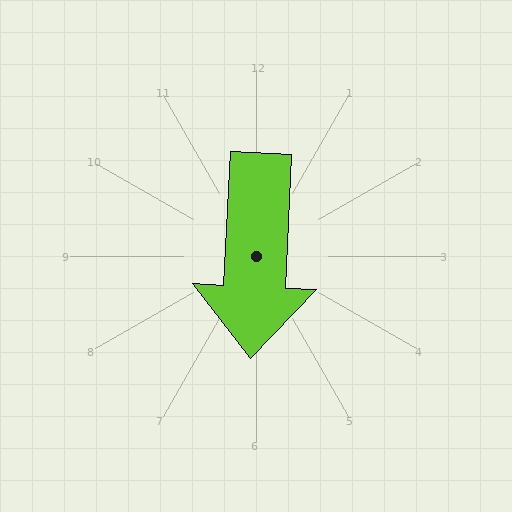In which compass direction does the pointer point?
South.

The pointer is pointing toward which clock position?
Roughly 6 o'clock.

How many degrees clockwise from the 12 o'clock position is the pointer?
Approximately 183 degrees.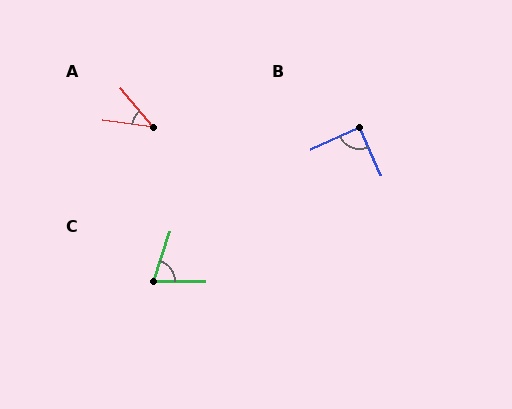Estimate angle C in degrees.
Approximately 72 degrees.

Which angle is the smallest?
A, at approximately 43 degrees.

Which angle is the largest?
B, at approximately 89 degrees.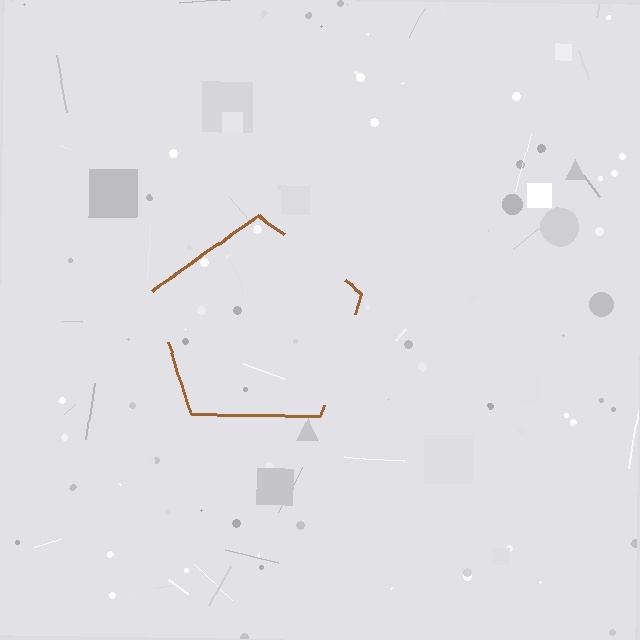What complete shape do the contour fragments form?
The contour fragments form a pentagon.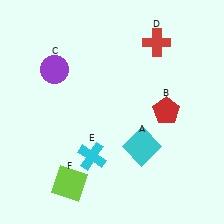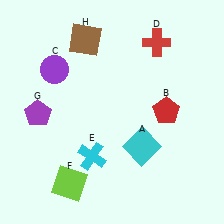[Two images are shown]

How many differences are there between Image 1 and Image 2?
There are 2 differences between the two images.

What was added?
A purple pentagon (G), a brown square (H) were added in Image 2.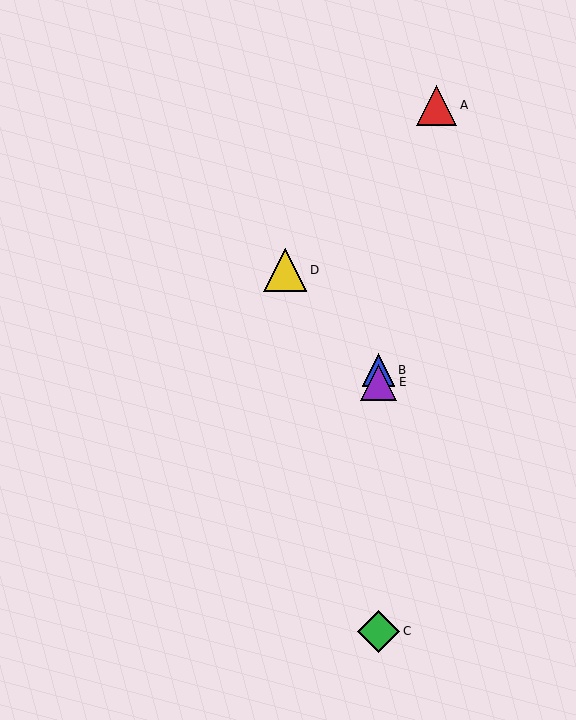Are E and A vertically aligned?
No, E is at x≈378 and A is at x≈437.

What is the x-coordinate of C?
Object C is at x≈378.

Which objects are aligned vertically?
Objects B, C, E are aligned vertically.